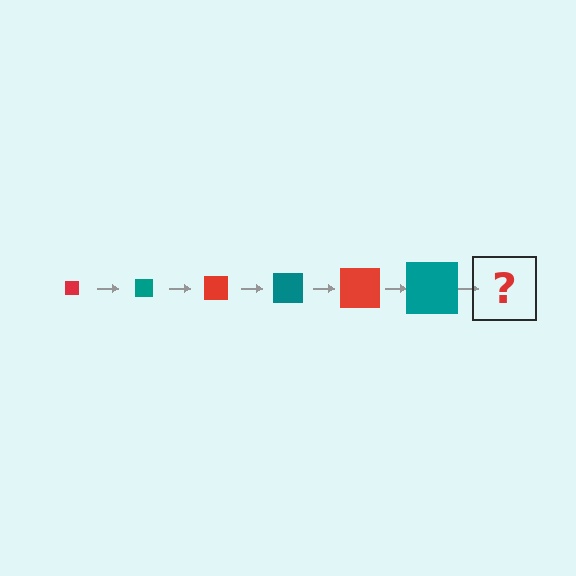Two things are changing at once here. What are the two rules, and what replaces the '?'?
The two rules are that the square grows larger each step and the color cycles through red and teal. The '?' should be a red square, larger than the previous one.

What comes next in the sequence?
The next element should be a red square, larger than the previous one.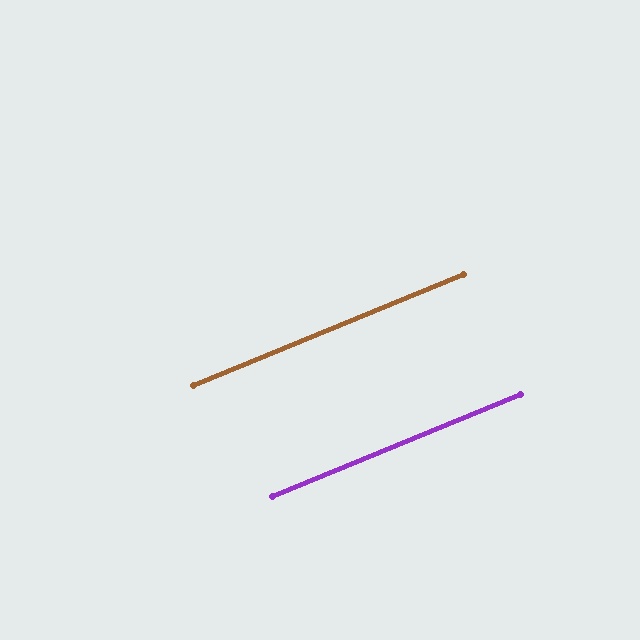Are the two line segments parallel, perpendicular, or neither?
Parallel — their directions differ by only 0.2°.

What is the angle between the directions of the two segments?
Approximately 0 degrees.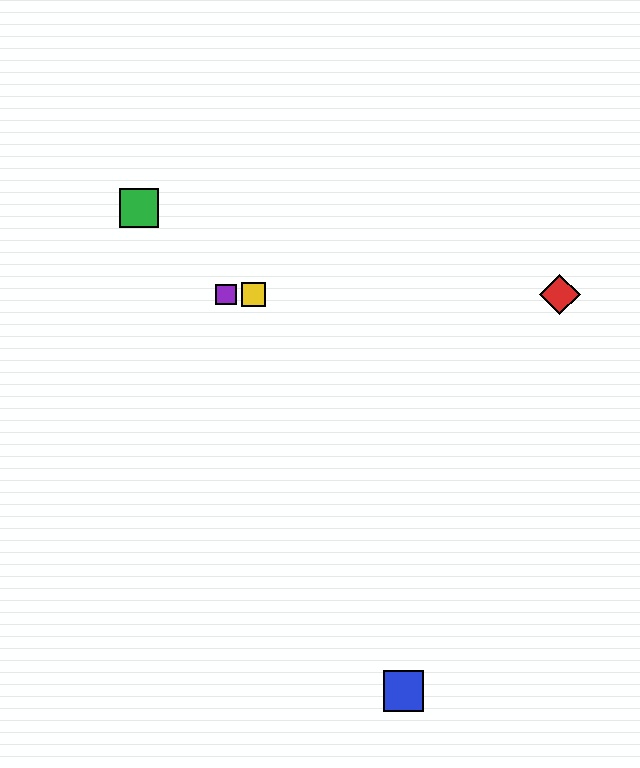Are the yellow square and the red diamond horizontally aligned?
Yes, both are at y≈295.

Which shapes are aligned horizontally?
The red diamond, the yellow square, the purple square are aligned horizontally.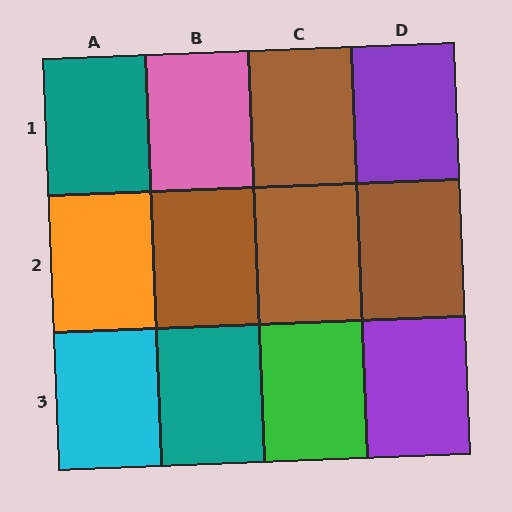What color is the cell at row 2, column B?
Brown.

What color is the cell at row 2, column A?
Orange.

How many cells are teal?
2 cells are teal.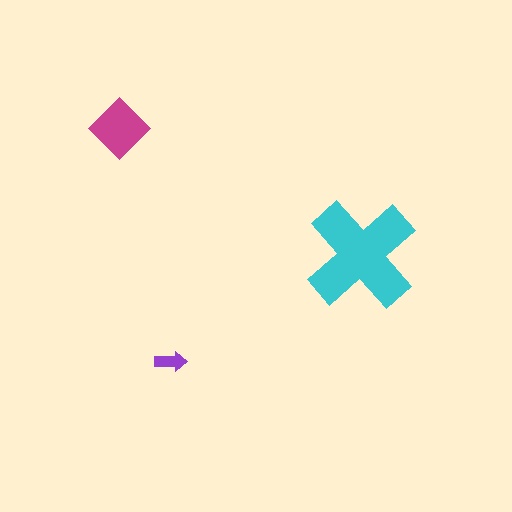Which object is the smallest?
The purple arrow.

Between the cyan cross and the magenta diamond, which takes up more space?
The cyan cross.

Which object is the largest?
The cyan cross.